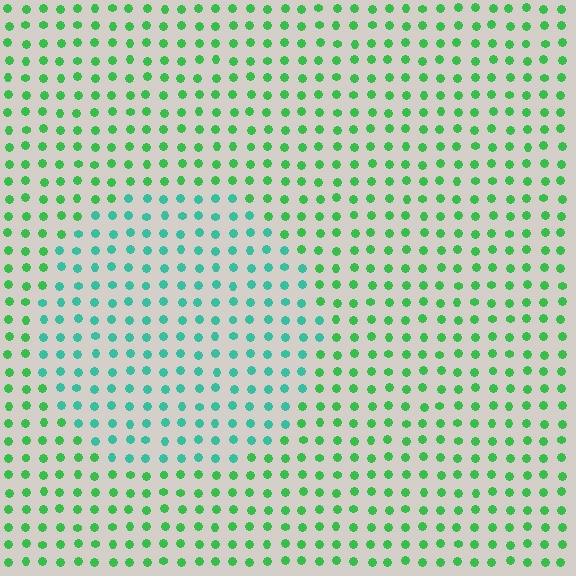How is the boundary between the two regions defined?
The boundary is defined purely by a slight shift in hue (about 38 degrees). Spacing, size, and orientation are identical on both sides.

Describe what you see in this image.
The image is filled with small green elements in a uniform arrangement. A circle-shaped region is visible where the elements are tinted to a slightly different hue, forming a subtle color boundary.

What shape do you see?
I see a circle.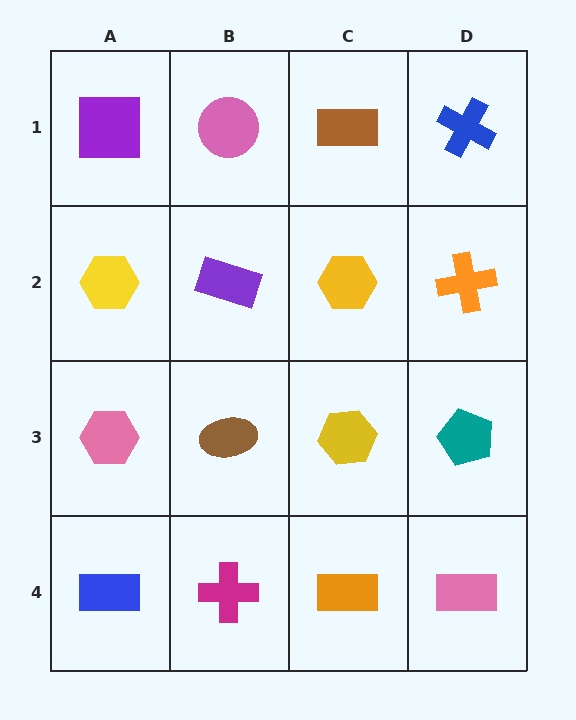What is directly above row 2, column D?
A blue cross.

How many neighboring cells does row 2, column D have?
3.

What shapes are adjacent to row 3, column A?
A yellow hexagon (row 2, column A), a blue rectangle (row 4, column A), a brown ellipse (row 3, column B).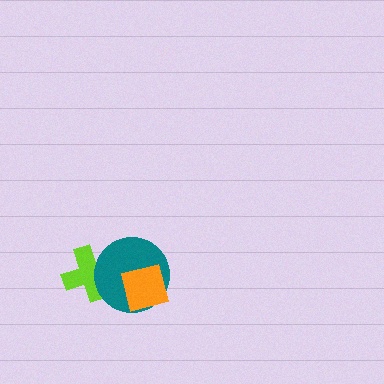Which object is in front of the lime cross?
The teal circle is in front of the lime cross.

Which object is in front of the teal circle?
The orange square is in front of the teal circle.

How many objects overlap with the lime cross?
1 object overlaps with the lime cross.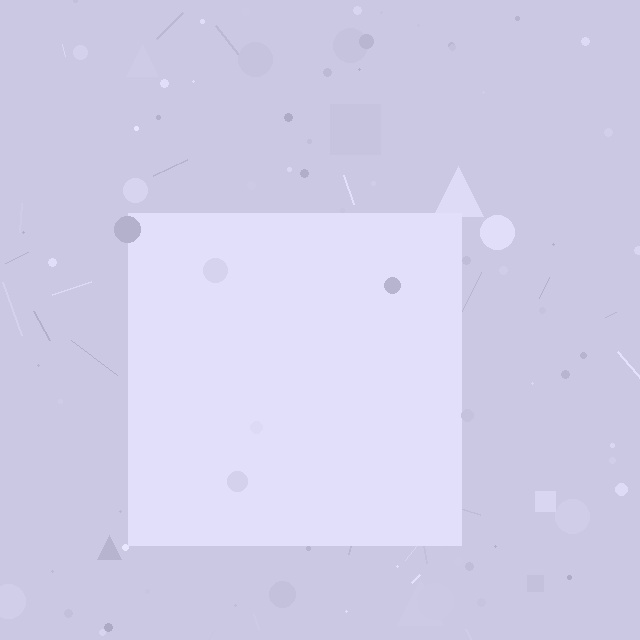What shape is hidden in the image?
A square is hidden in the image.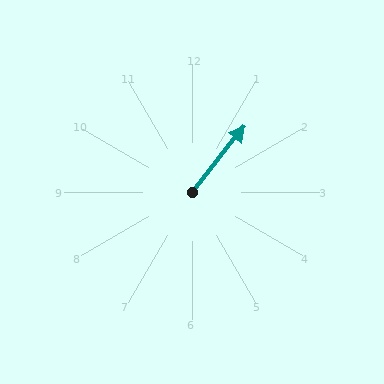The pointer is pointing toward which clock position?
Roughly 1 o'clock.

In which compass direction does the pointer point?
Northeast.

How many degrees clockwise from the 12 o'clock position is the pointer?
Approximately 38 degrees.